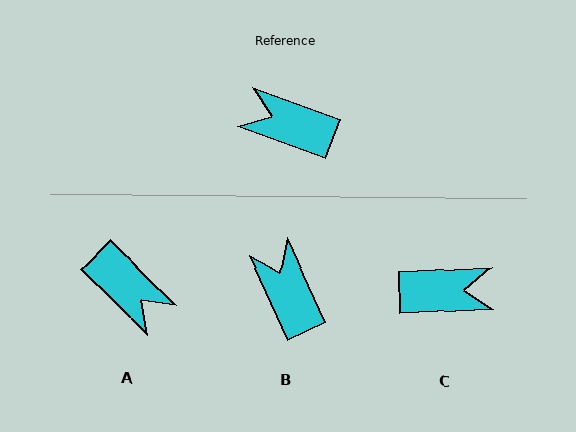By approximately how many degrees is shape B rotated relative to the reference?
Approximately 45 degrees clockwise.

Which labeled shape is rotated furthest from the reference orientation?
C, about 158 degrees away.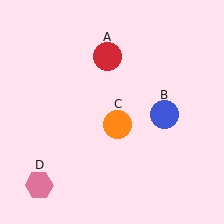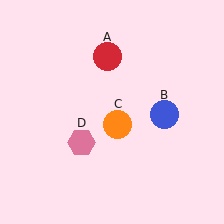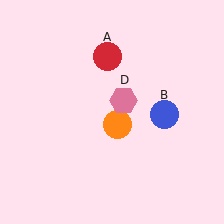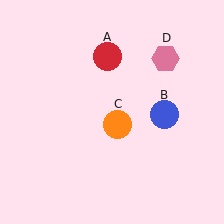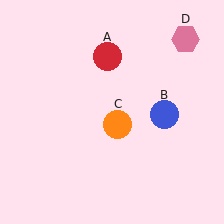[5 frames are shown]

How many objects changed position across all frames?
1 object changed position: pink hexagon (object D).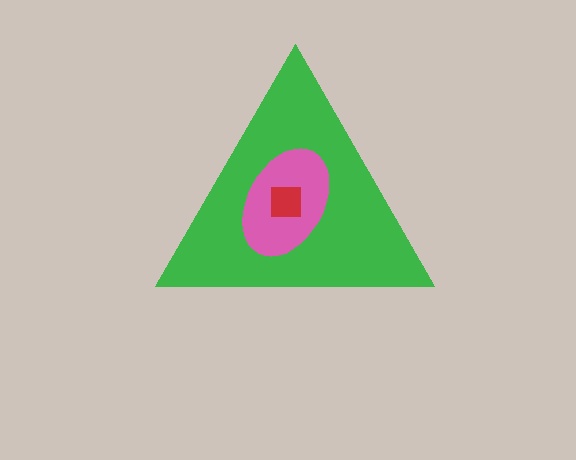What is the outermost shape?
The green triangle.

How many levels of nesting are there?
3.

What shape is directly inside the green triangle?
The pink ellipse.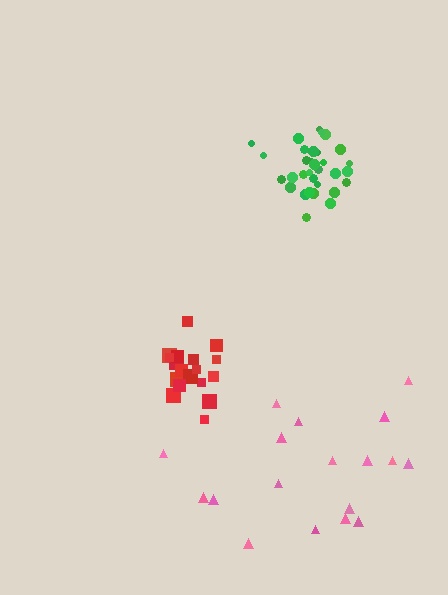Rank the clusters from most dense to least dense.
green, red, pink.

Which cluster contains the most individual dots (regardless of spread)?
Green (33).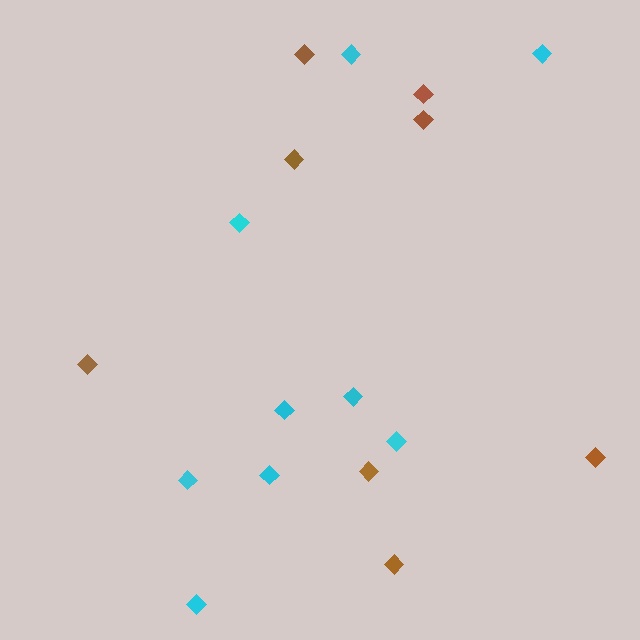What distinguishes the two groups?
There are 2 groups: one group of brown diamonds (8) and one group of cyan diamonds (9).